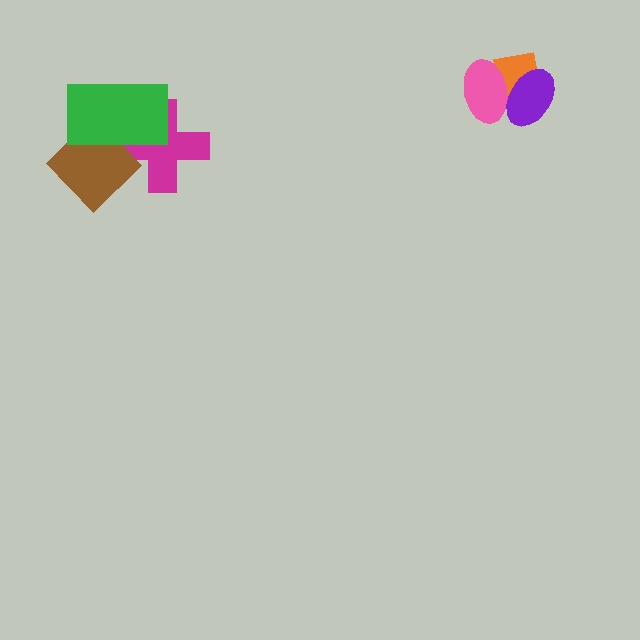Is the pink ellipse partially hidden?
Yes, it is partially covered by another shape.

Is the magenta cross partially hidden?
Yes, it is partially covered by another shape.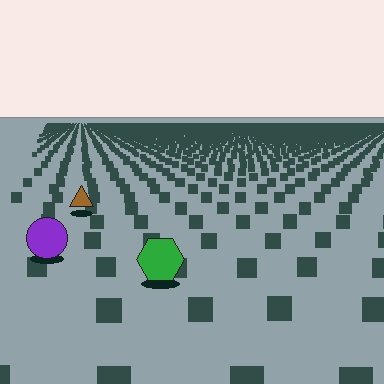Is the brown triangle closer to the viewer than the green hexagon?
No. The green hexagon is closer — you can tell from the texture gradient: the ground texture is coarser near it.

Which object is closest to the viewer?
The green hexagon is closest. The texture marks near it are larger and more spread out.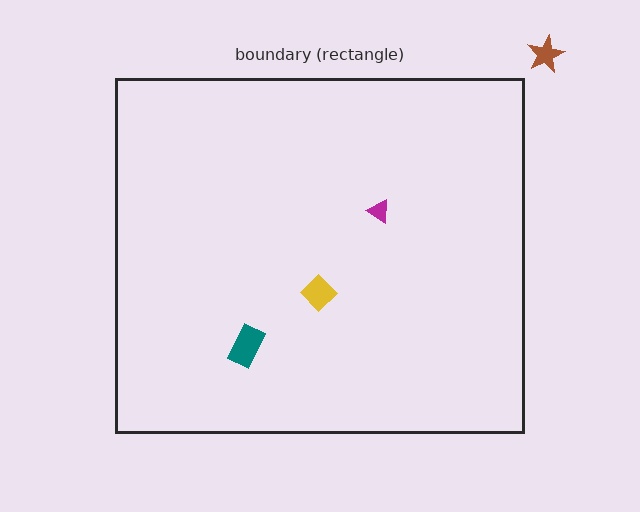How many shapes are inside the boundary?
3 inside, 1 outside.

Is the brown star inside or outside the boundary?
Outside.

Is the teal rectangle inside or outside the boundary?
Inside.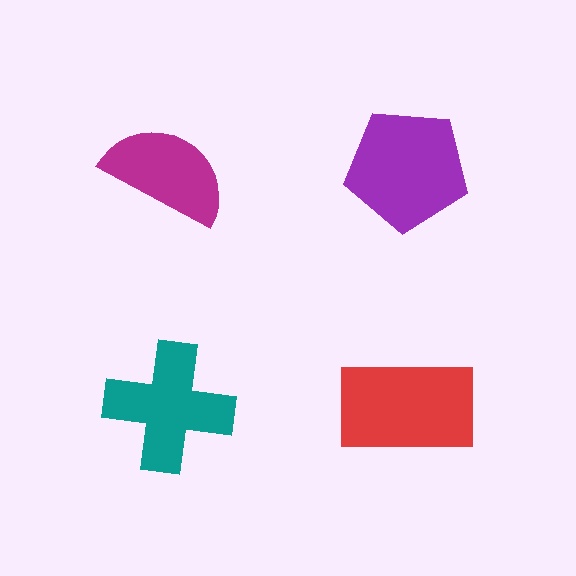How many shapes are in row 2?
2 shapes.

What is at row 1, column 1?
A magenta semicircle.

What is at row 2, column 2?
A red rectangle.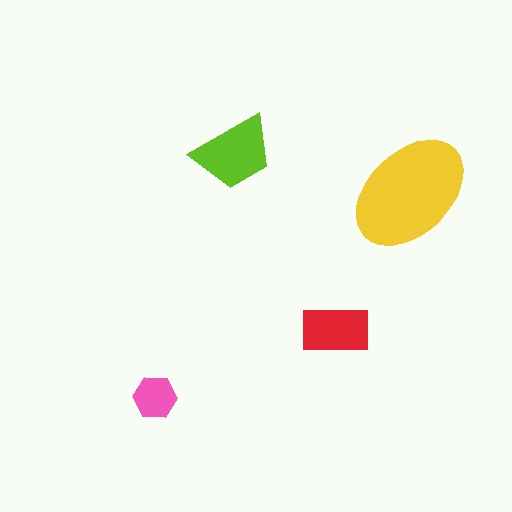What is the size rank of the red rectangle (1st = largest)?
3rd.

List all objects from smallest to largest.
The pink hexagon, the red rectangle, the lime trapezoid, the yellow ellipse.